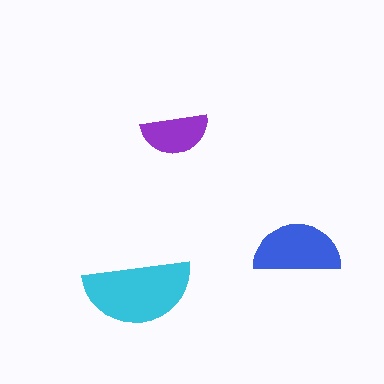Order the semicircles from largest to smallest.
the cyan one, the blue one, the purple one.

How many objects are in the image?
There are 3 objects in the image.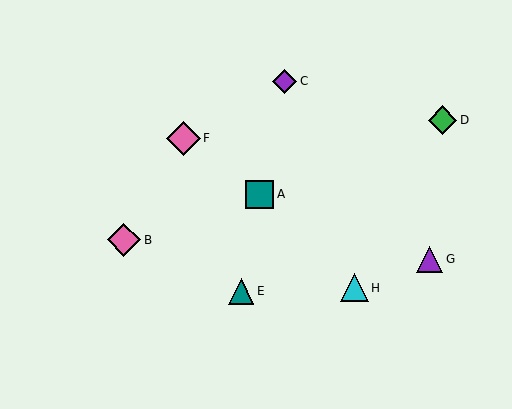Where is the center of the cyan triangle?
The center of the cyan triangle is at (354, 288).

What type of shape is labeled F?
Shape F is a pink diamond.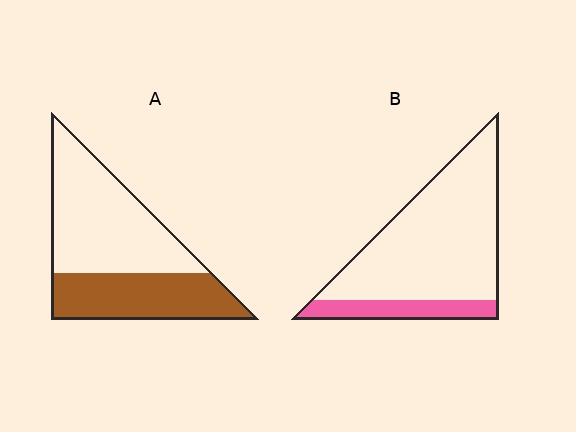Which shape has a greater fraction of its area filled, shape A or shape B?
Shape A.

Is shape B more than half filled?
No.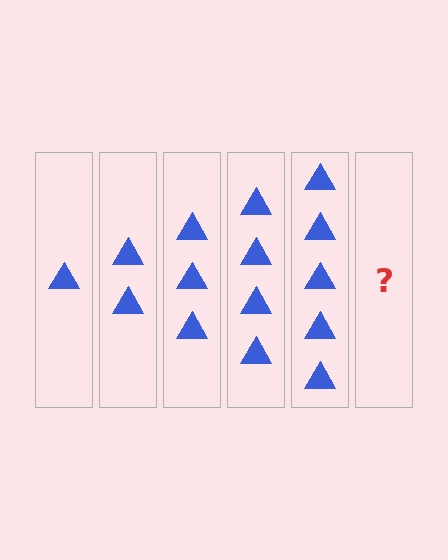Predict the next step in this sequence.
The next step is 6 triangles.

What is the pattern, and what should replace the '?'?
The pattern is that each step adds one more triangle. The '?' should be 6 triangles.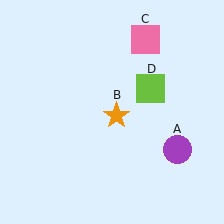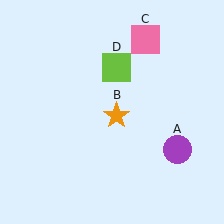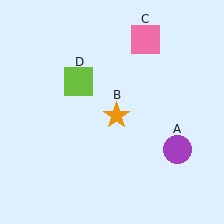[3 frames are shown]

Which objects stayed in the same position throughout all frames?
Purple circle (object A) and orange star (object B) and pink square (object C) remained stationary.